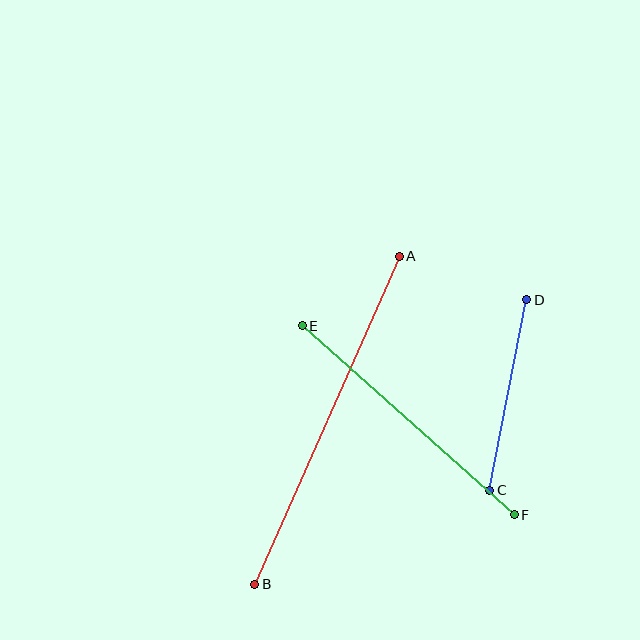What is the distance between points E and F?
The distance is approximately 284 pixels.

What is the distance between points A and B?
The distance is approximately 358 pixels.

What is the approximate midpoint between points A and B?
The midpoint is at approximately (327, 420) pixels.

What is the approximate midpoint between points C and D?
The midpoint is at approximately (508, 395) pixels.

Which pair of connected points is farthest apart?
Points A and B are farthest apart.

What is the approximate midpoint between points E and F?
The midpoint is at approximately (408, 420) pixels.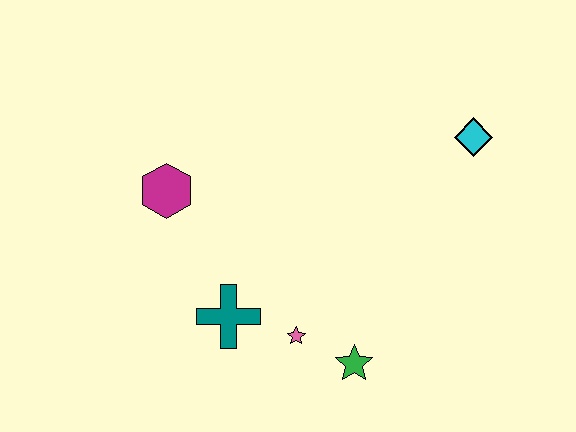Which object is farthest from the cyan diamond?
The magenta hexagon is farthest from the cyan diamond.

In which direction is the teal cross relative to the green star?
The teal cross is to the left of the green star.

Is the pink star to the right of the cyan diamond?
No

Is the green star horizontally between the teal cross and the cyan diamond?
Yes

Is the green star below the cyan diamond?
Yes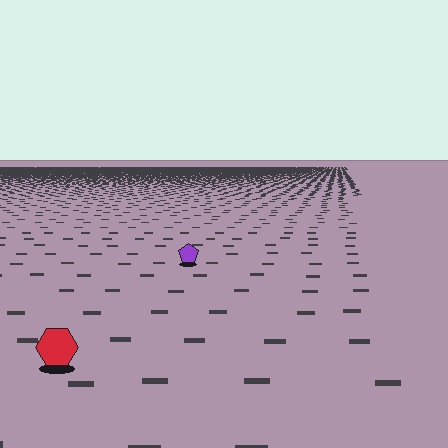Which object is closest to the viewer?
The red hexagon is closest. The texture marks near it are larger and more spread out.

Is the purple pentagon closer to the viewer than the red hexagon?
No. The red hexagon is closer — you can tell from the texture gradient: the ground texture is coarser near it.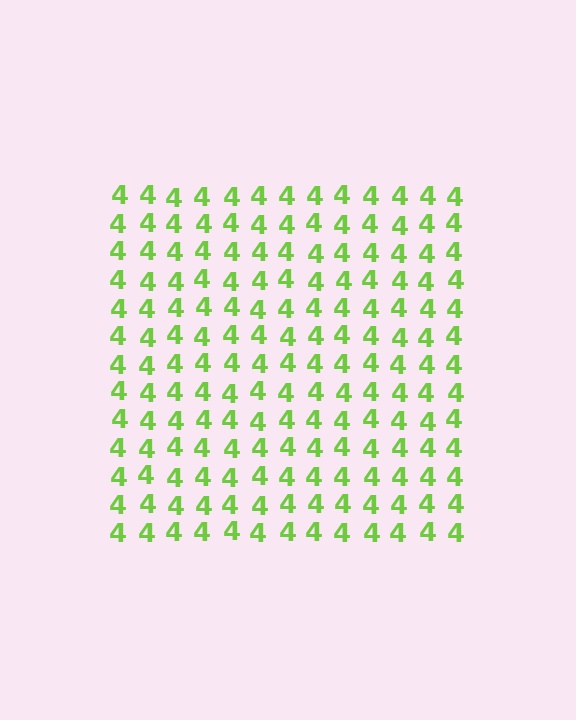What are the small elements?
The small elements are digit 4's.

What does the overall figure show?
The overall figure shows a square.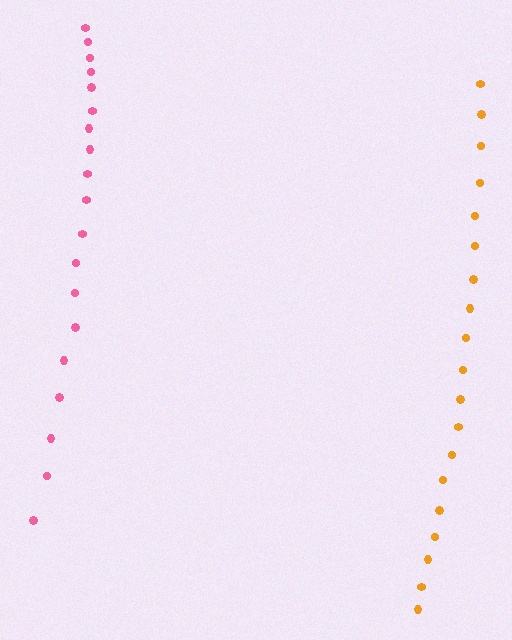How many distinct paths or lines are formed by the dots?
There are 2 distinct paths.